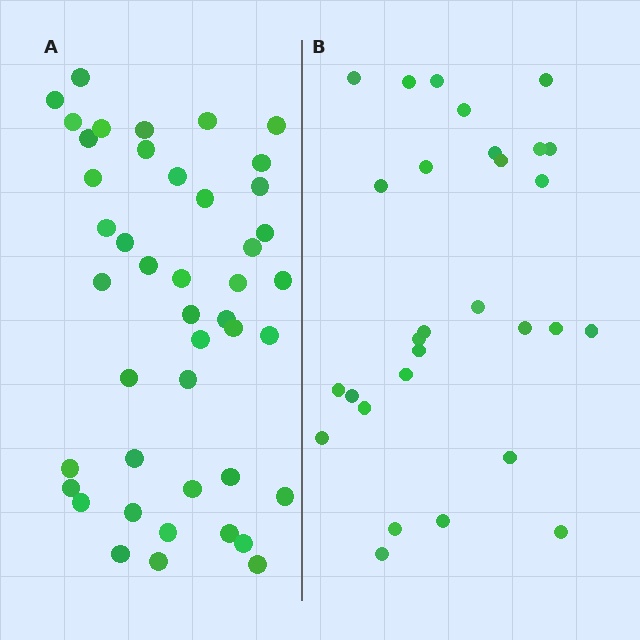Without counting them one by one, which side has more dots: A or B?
Region A (the left region) has more dots.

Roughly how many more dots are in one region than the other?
Region A has approximately 15 more dots than region B.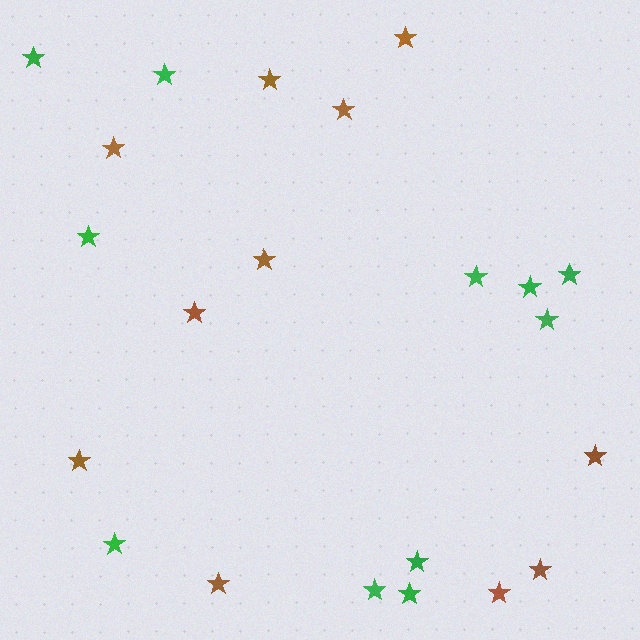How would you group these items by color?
There are 2 groups: one group of brown stars (11) and one group of green stars (11).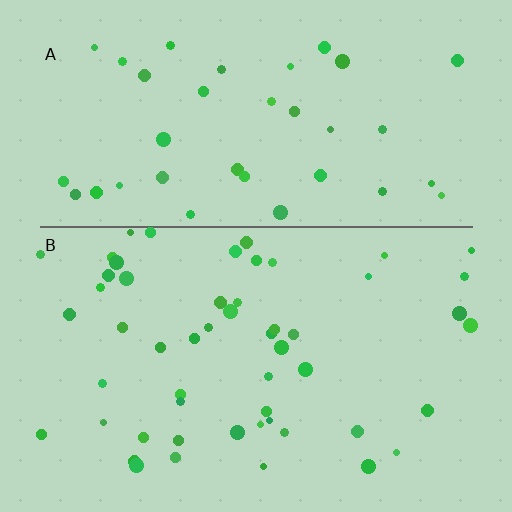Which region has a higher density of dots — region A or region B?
B (the bottom).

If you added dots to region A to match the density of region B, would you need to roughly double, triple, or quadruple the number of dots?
Approximately double.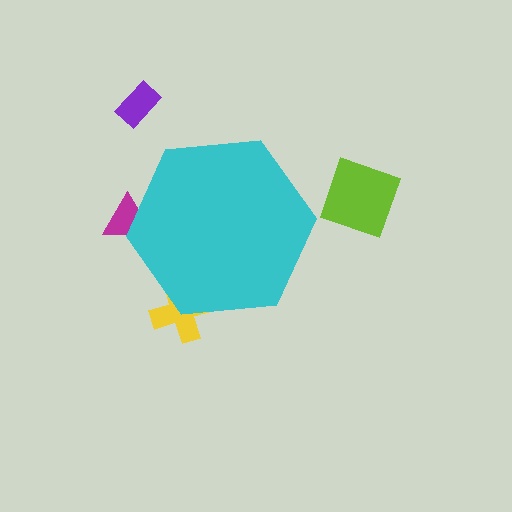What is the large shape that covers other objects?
A cyan hexagon.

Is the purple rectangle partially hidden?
No, the purple rectangle is fully visible.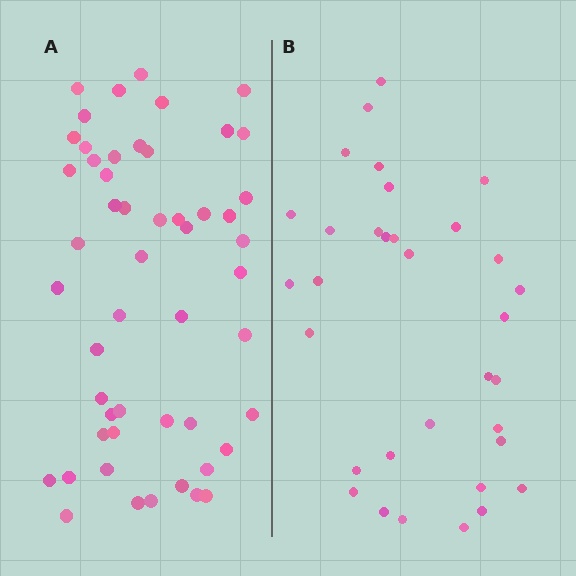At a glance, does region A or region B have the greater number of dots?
Region A (the left region) has more dots.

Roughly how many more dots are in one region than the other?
Region A has approximately 20 more dots than region B.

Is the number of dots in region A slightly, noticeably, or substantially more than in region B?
Region A has substantially more. The ratio is roughly 1.6 to 1.